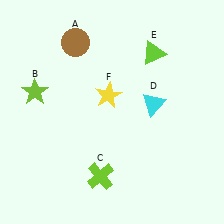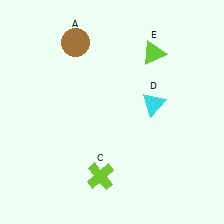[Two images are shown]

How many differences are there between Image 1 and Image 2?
There are 2 differences between the two images.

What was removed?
The lime star (B), the yellow star (F) were removed in Image 2.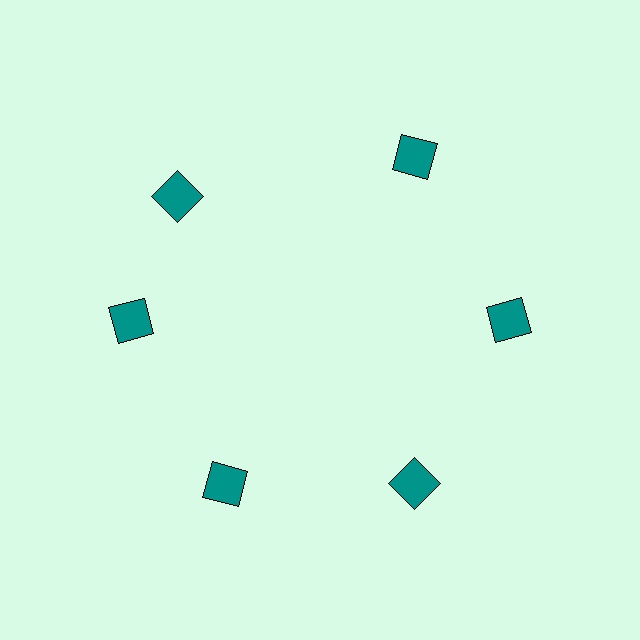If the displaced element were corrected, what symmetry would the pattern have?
It would have 6-fold rotational symmetry — the pattern would map onto itself every 60 degrees.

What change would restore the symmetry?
The symmetry would be restored by rotating it back into even spacing with its neighbors so that all 6 squares sit at equal angles and equal distance from the center.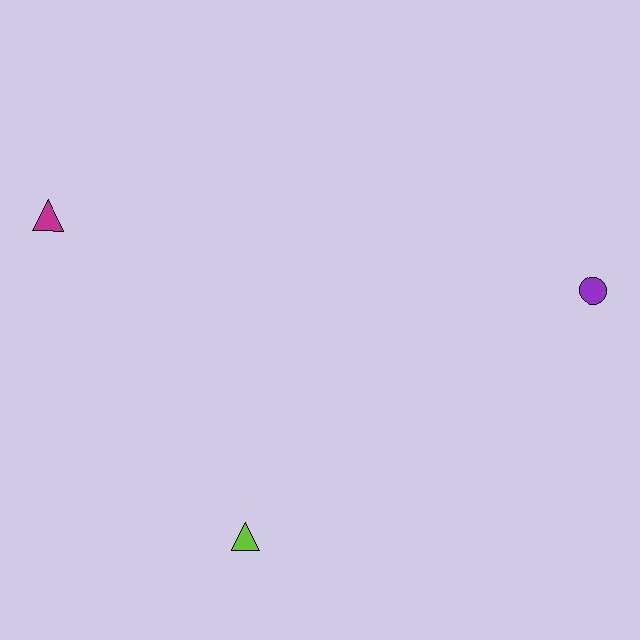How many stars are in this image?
There are no stars.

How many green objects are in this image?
There are no green objects.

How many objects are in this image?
There are 3 objects.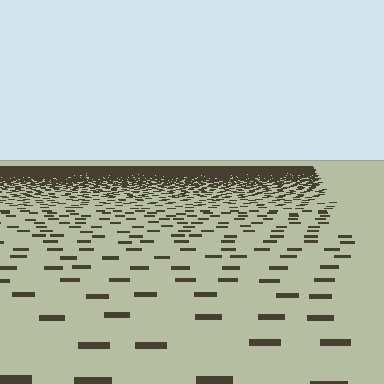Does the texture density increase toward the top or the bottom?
Density increases toward the top.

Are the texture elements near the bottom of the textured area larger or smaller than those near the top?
Larger. Near the bottom, elements are closer to the viewer and appear at a bigger on-screen size.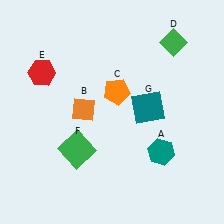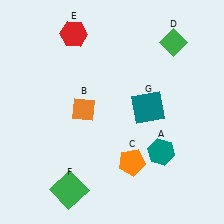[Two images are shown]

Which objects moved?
The objects that moved are: the orange pentagon (C), the red hexagon (E), the green square (F).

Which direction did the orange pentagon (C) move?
The orange pentagon (C) moved down.